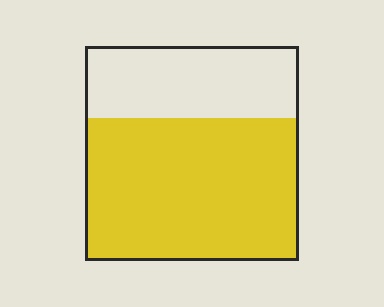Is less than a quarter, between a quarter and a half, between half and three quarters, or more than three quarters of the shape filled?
Between half and three quarters.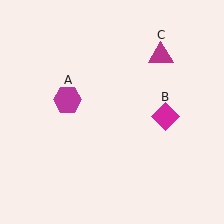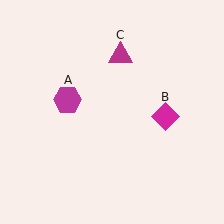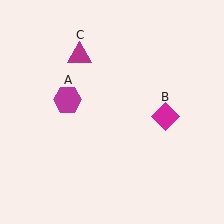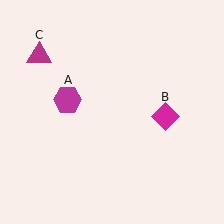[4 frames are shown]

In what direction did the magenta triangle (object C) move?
The magenta triangle (object C) moved left.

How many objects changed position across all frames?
1 object changed position: magenta triangle (object C).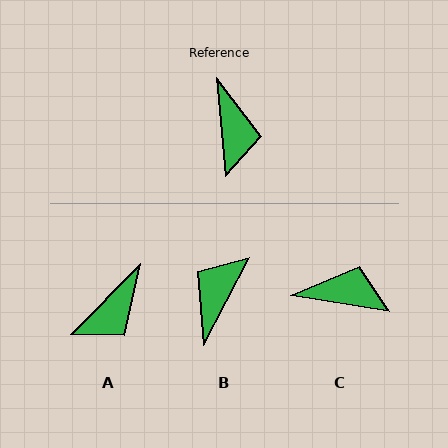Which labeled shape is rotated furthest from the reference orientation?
B, about 148 degrees away.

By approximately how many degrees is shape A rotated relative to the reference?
Approximately 49 degrees clockwise.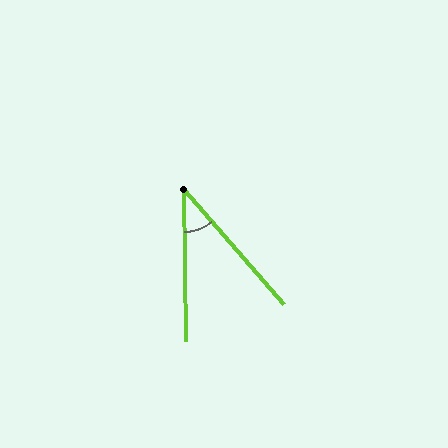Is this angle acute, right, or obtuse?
It is acute.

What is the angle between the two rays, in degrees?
Approximately 40 degrees.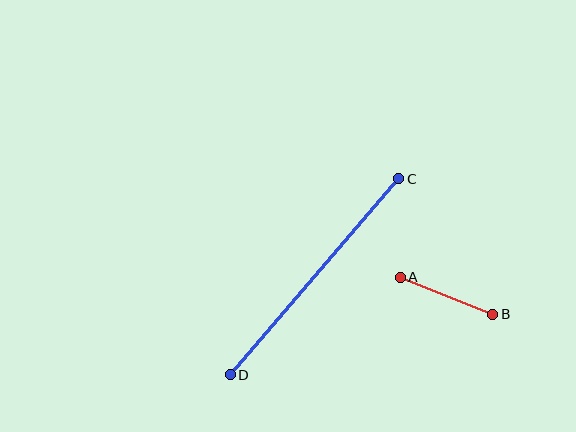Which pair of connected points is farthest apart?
Points C and D are farthest apart.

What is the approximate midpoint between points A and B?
The midpoint is at approximately (446, 296) pixels.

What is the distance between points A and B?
The distance is approximately 100 pixels.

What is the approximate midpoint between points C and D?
The midpoint is at approximately (314, 277) pixels.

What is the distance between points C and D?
The distance is approximately 258 pixels.